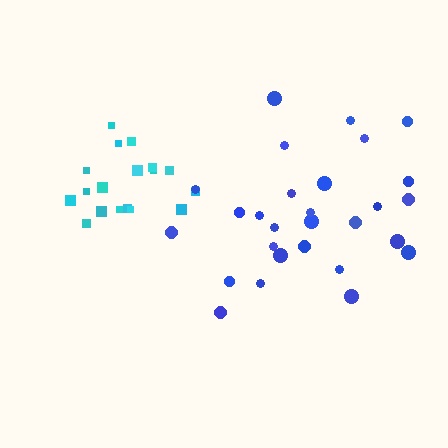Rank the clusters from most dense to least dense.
cyan, blue.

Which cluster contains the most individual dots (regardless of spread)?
Blue (28).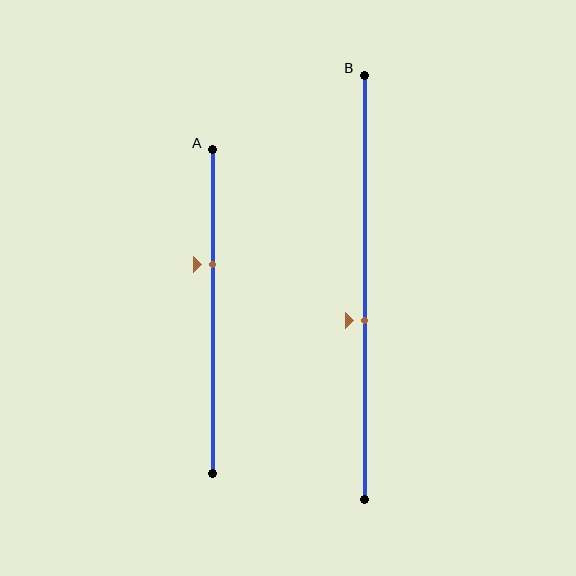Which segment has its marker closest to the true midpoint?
Segment B has its marker closest to the true midpoint.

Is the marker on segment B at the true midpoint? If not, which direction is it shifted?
No, the marker on segment B is shifted downward by about 8% of the segment length.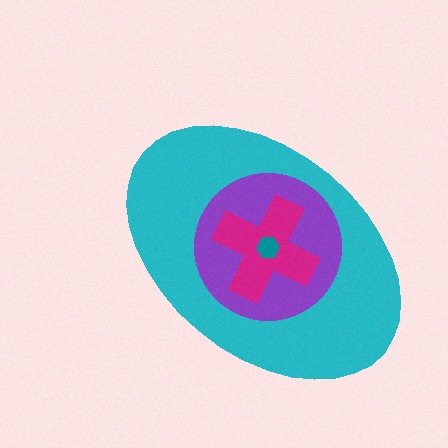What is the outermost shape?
The cyan ellipse.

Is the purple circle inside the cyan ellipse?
Yes.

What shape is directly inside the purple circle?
The magenta cross.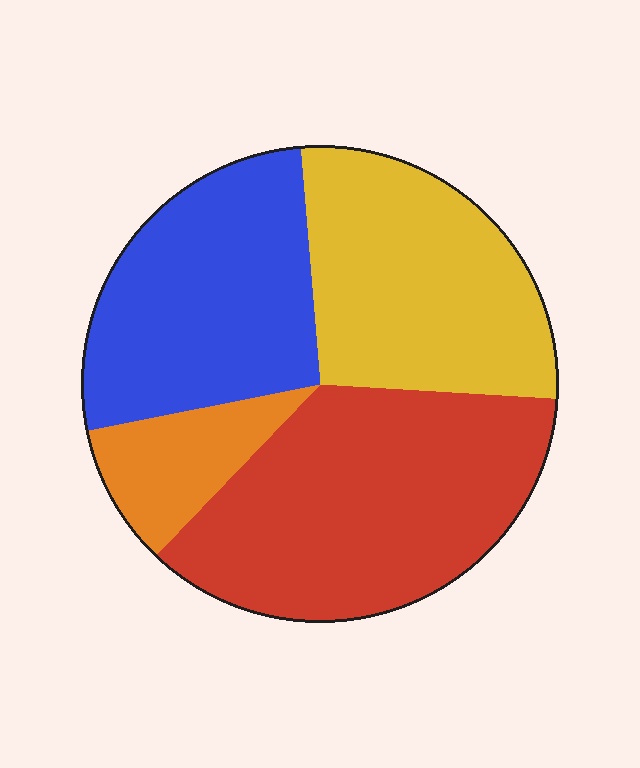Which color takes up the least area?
Orange, at roughly 10%.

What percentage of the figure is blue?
Blue takes up about one quarter (1/4) of the figure.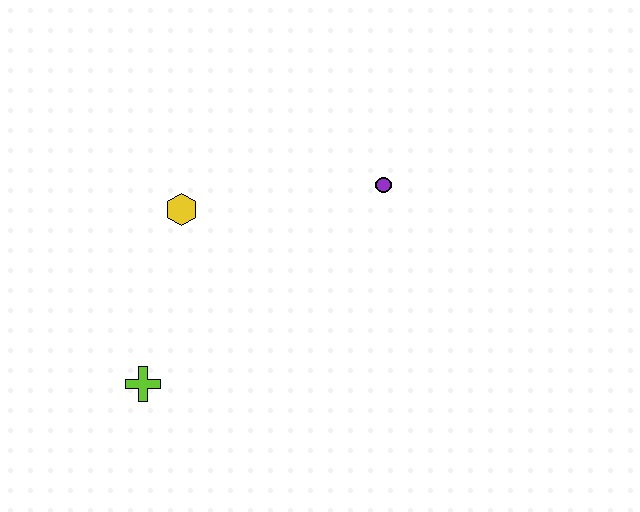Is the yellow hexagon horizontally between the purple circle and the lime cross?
Yes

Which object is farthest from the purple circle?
The lime cross is farthest from the purple circle.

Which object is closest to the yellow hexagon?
The lime cross is closest to the yellow hexagon.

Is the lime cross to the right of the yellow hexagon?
No